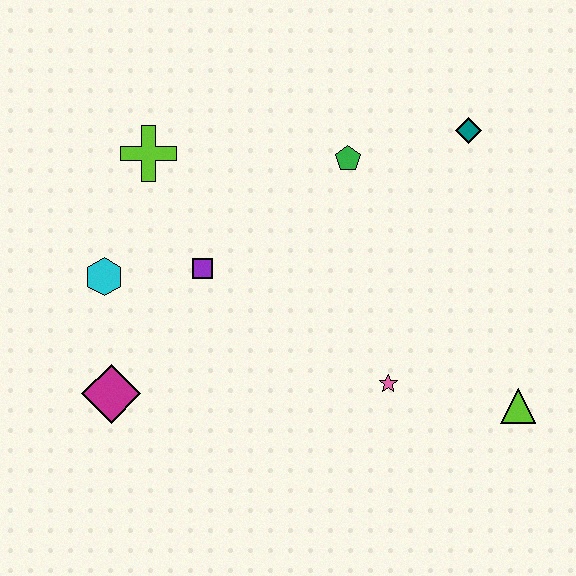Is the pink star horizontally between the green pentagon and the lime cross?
No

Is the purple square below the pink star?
No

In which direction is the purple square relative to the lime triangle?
The purple square is to the left of the lime triangle.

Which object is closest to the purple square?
The cyan hexagon is closest to the purple square.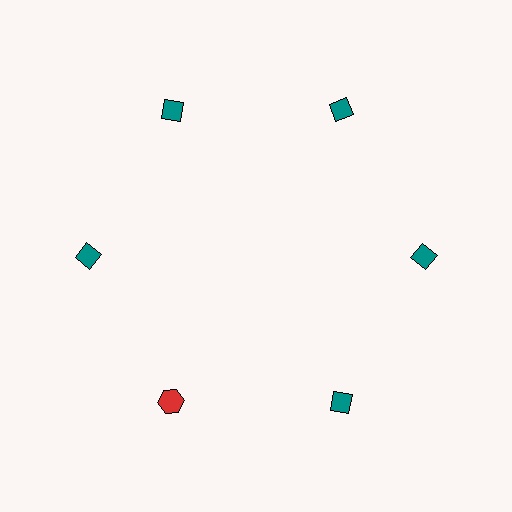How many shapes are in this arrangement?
There are 6 shapes arranged in a ring pattern.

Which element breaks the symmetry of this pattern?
The red hexagon at roughly the 7 o'clock position breaks the symmetry. All other shapes are teal diamonds.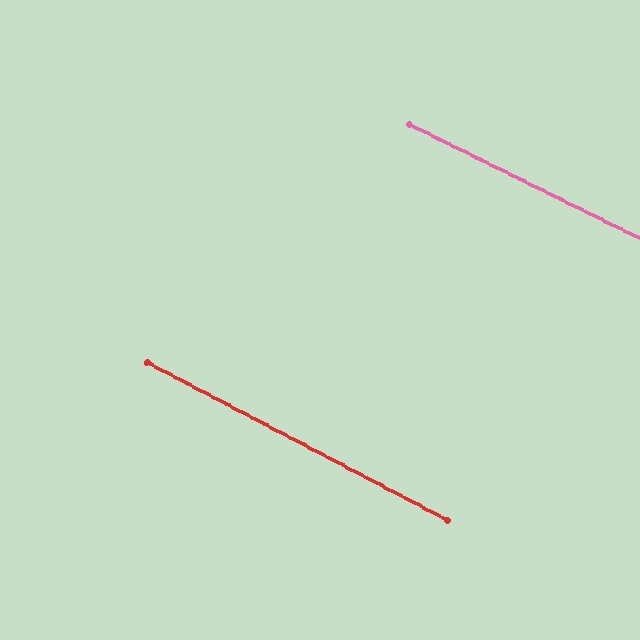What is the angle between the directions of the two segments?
Approximately 2 degrees.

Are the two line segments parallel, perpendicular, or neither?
Parallel — their directions differ by only 1.6°.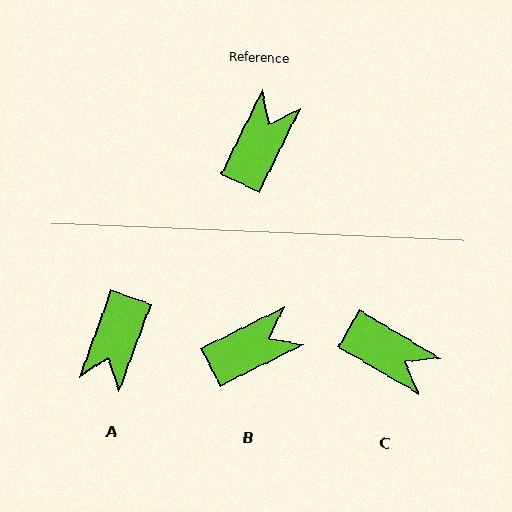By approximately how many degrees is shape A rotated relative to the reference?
Approximately 174 degrees clockwise.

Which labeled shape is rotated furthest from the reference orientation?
A, about 174 degrees away.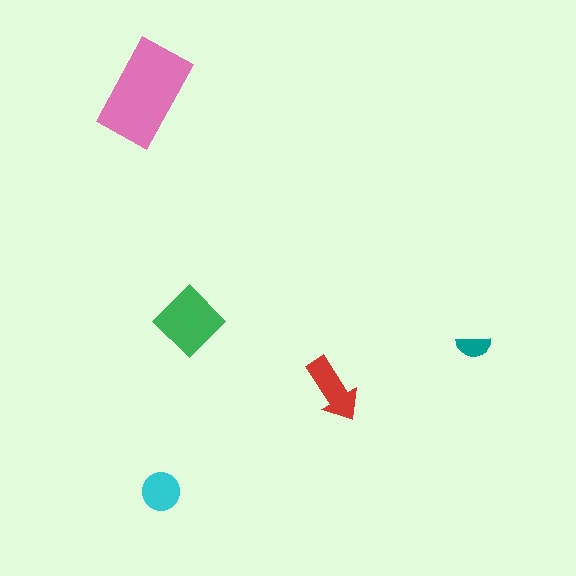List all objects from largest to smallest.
The pink rectangle, the green diamond, the red arrow, the cyan circle, the teal semicircle.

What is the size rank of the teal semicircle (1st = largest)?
5th.